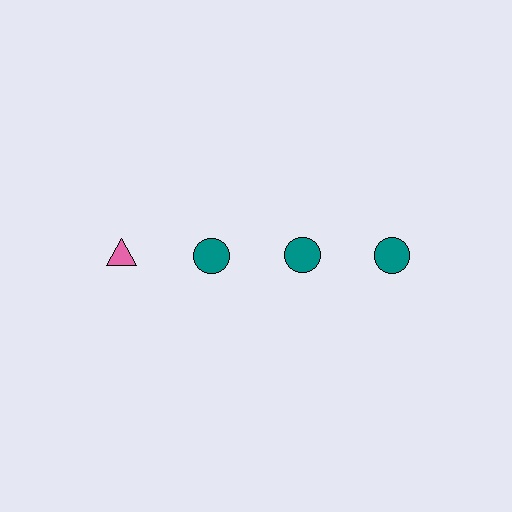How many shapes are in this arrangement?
There are 4 shapes arranged in a grid pattern.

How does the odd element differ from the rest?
It differs in both color (pink instead of teal) and shape (triangle instead of circle).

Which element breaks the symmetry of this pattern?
The pink triangle in the top row, leftmost column breaks the symmetry. All other shapes are teal circles.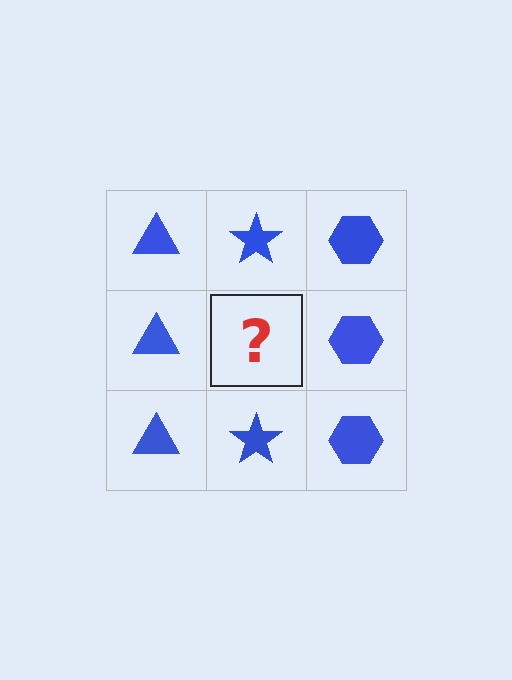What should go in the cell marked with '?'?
The missing cell should contain a blue star.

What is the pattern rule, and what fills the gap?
The rule is that each column has a consistent shape. The gap should be filled with a blue star.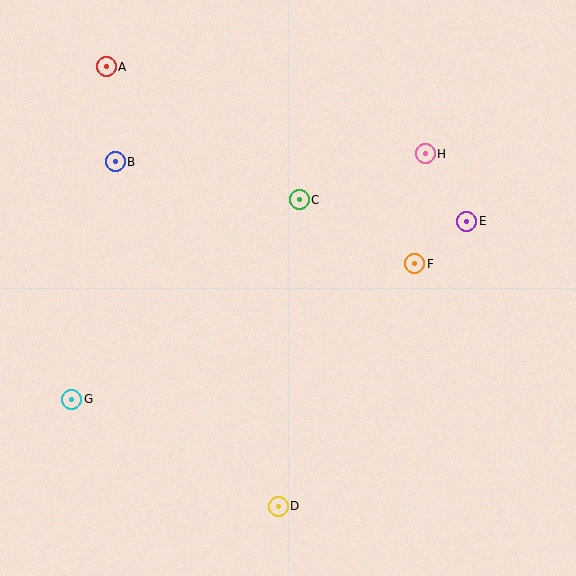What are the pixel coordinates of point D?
Point D is at (279, 506).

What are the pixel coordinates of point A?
Point A is at (106, 67).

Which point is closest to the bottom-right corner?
Point D is closest to the bottom-right corner.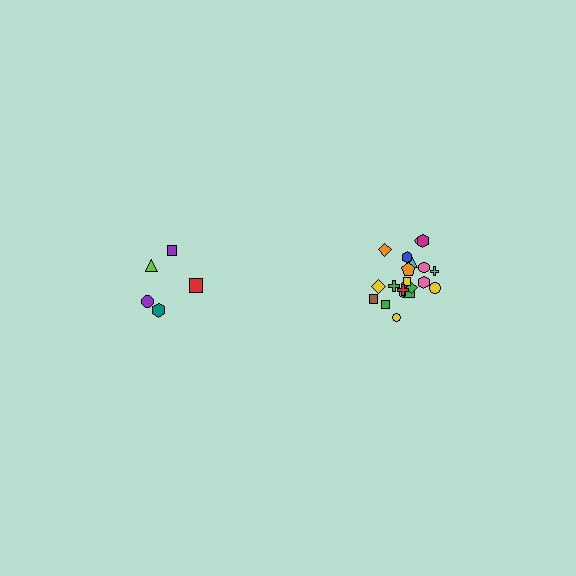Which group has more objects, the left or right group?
The right group.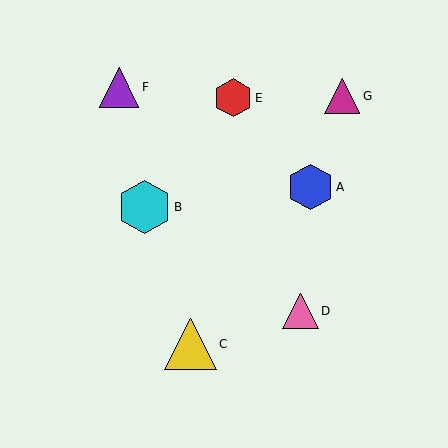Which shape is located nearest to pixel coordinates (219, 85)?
The red hexagon (labeled E) at (233, 98) is nearest to that location.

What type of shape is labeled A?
Shape A is a blue hexagon.